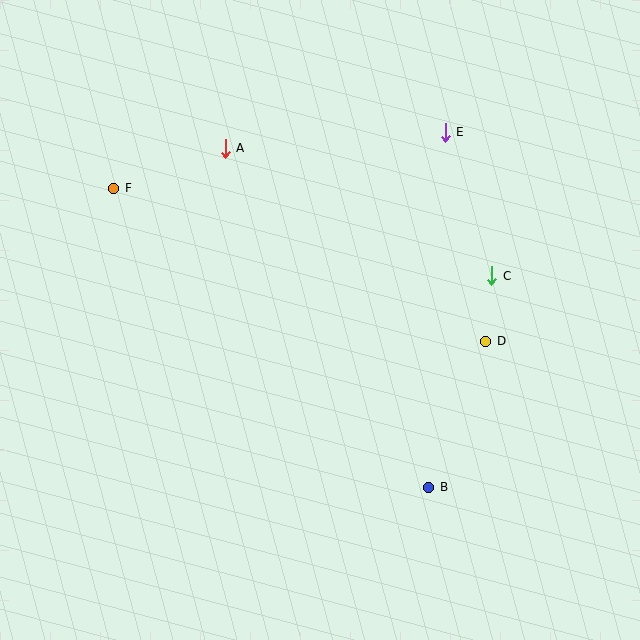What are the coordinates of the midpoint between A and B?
The midpoint between A and B is at (327, 318).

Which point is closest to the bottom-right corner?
Point B is closest to the bottom-right corner.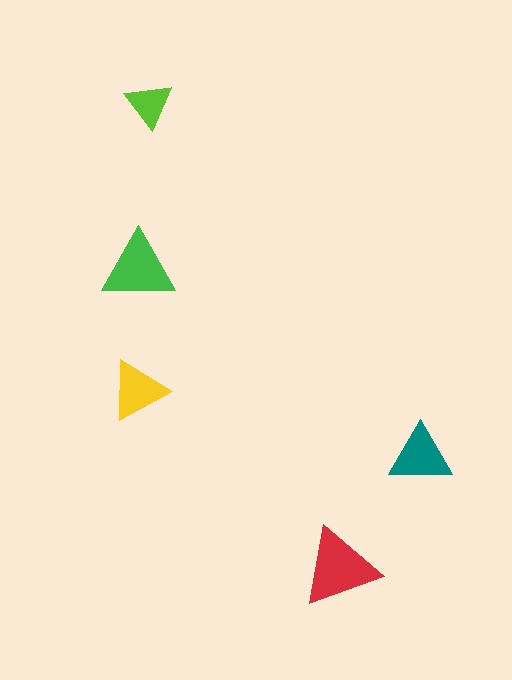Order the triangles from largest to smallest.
the red one, the green one, the teal one, the yellow one, the lime one.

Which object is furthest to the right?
The teal triangle is rightmost.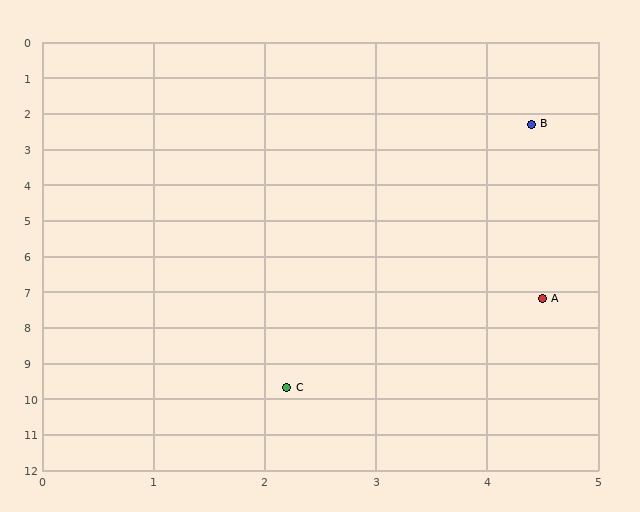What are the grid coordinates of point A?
Point A is at approximately (4.5, 7.2).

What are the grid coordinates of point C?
Point C is at approximately (2.2, 9.7).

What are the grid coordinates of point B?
Point B is at approximately (4.4, 2.3).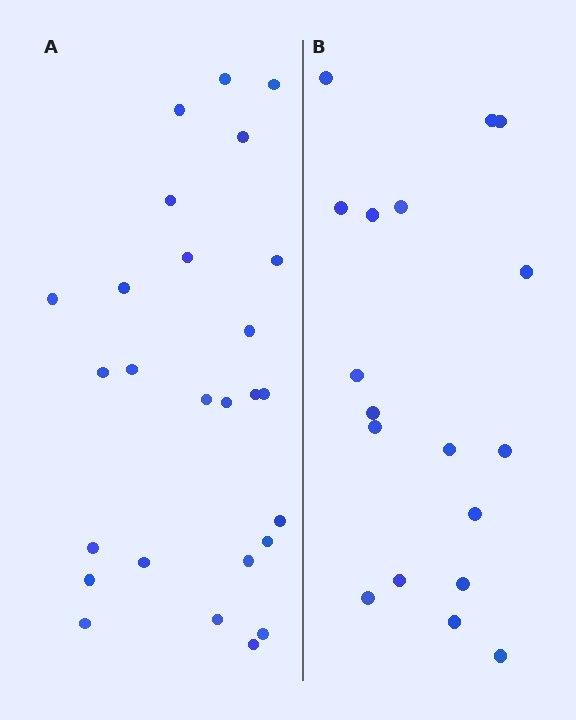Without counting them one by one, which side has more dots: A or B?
Region A (the left region) has more dots.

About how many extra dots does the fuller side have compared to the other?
Region A has roughly 8 or so more dots than region B.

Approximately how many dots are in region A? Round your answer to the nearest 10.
About 30 dots. (The exact count is 26, which rounds to 30.)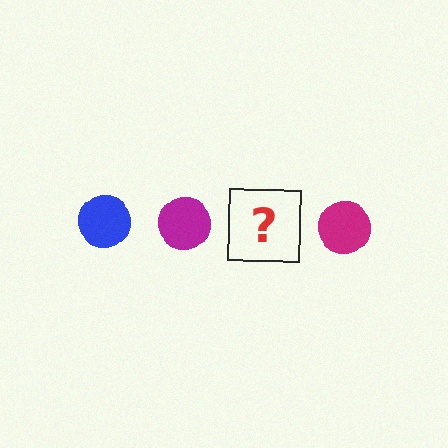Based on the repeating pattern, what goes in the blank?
The blank should be a blue circle.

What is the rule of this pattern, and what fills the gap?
The rule is that the pattern cycles through blue, magenta circles. The gap should be filled with a blue circle.